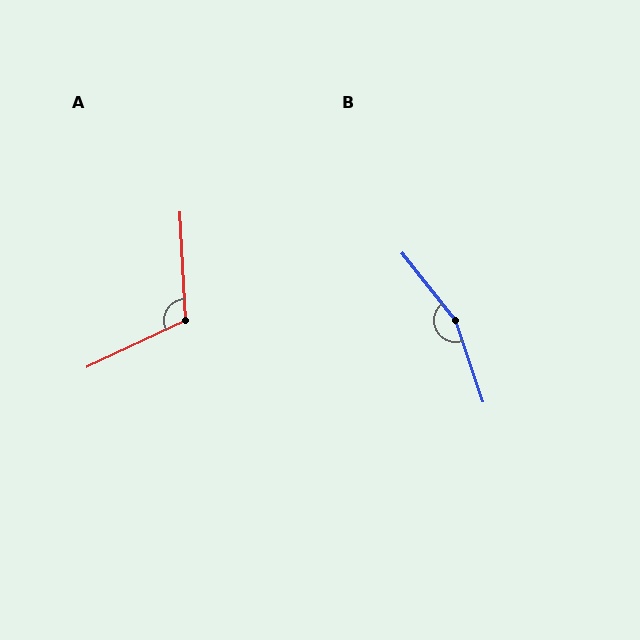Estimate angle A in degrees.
Approximately 112 degrees.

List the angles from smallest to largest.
A (112°), B (160°).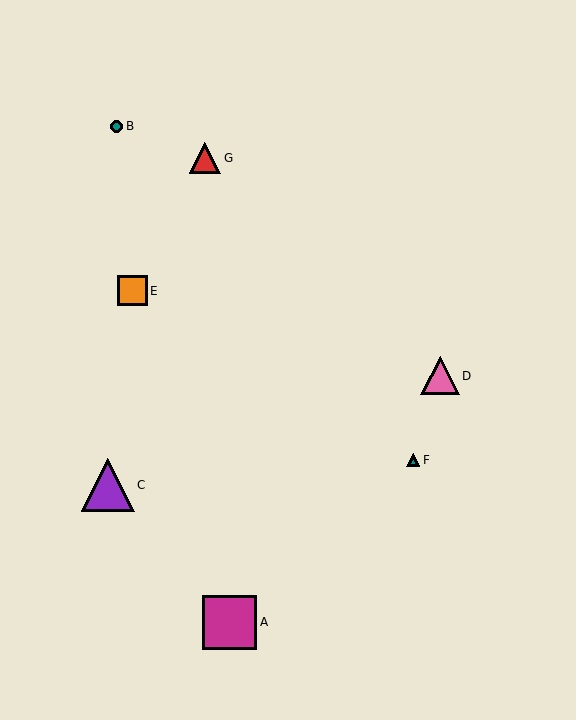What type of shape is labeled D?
Shape D is a pink triangle.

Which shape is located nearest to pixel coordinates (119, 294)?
The orange square (labeled E) at (132, 291) is nearest to that location.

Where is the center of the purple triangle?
The center of the purple triangle is at (108, 485).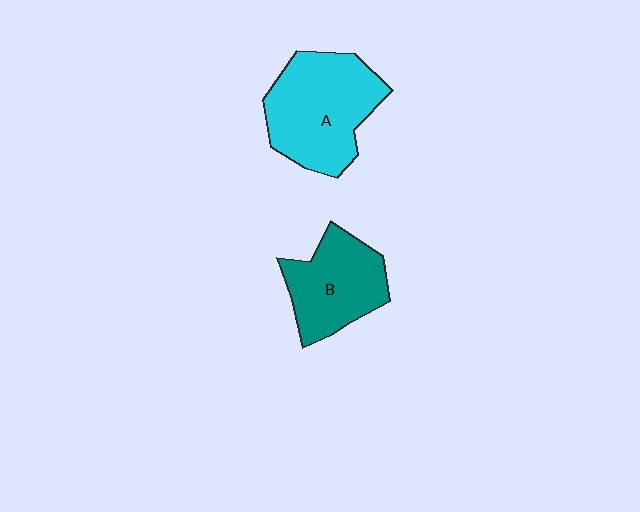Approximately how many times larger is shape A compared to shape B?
Approximately 1.3 times.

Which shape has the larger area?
Shape A (cyan).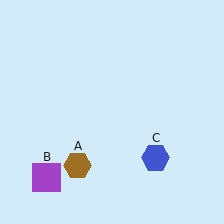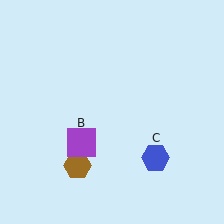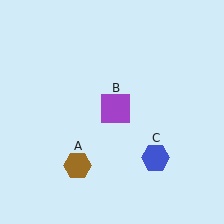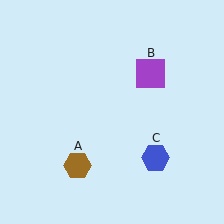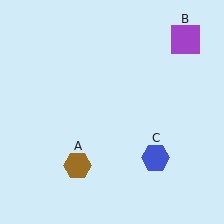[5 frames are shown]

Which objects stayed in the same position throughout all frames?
Brown hexagon (object A) and blue hexagon (object C) remained stationary.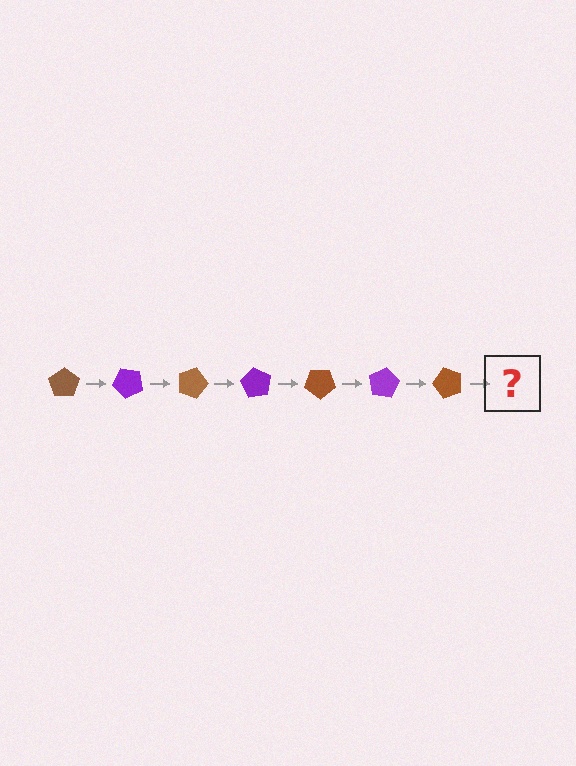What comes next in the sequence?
The next element should be a purple pentagon, rotated 315 degrees from the start.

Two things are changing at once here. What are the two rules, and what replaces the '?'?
The two rules are that it rotates 45 degrees each step and the color cycles through brown and purple. The '?' should be a purple pentagon, rotated 315 degrees from the start.